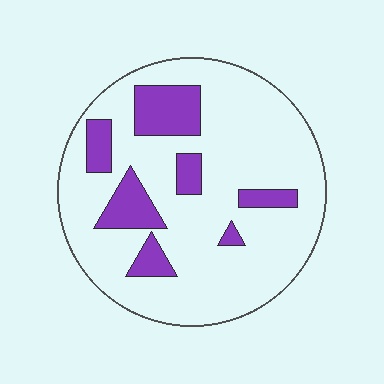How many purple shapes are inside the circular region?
7.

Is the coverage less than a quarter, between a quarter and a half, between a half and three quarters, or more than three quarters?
Less than a quarter.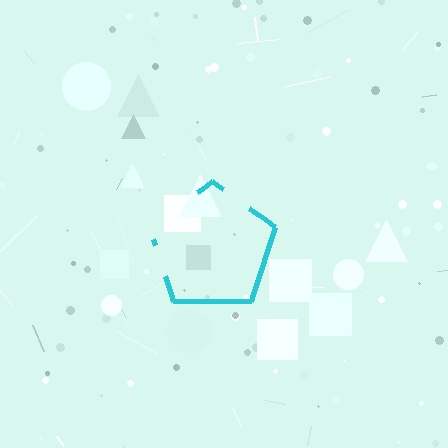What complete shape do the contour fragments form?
The contour fragments form a pentagon.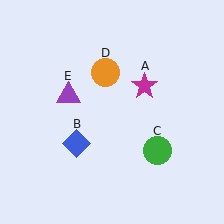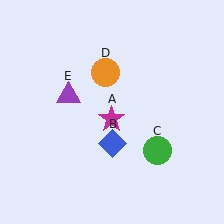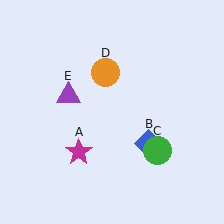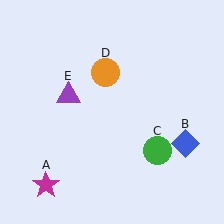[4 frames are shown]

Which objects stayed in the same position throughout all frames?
Green circle (object C) and orange circle (object D) and purple triangle (object E) remained stationary.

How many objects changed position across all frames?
2 objects changed position: magenta star (object A), blue diamond (object B).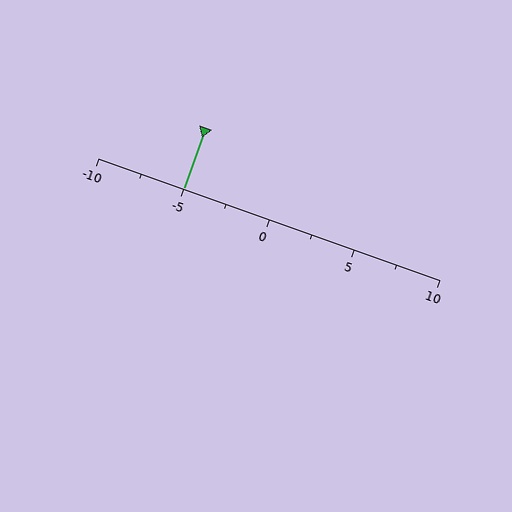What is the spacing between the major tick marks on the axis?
The major ticks are spaced 5 apart.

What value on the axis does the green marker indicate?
The marker indicates approximately -5.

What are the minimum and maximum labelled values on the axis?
The axis runs from -10 to 10.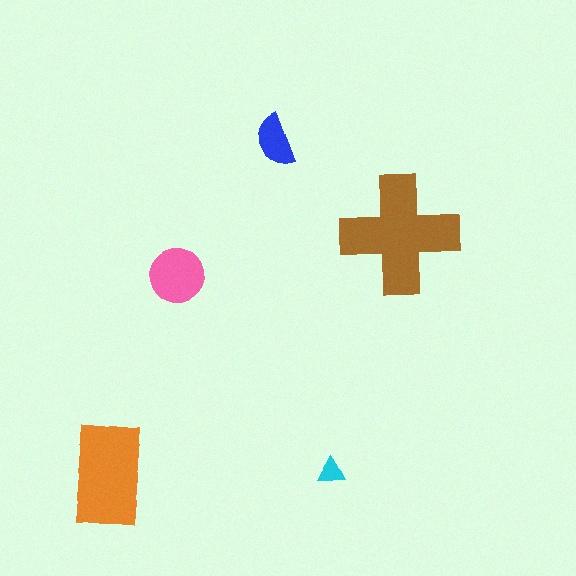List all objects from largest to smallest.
The brown cross, the orange rectangle, the pink circle, the blue semicircle, the cyan triangle.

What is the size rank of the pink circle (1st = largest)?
3rd.